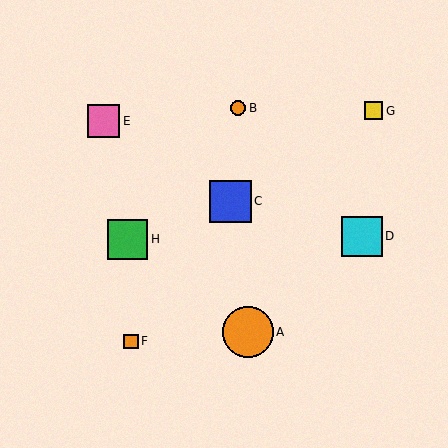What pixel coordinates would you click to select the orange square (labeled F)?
Click at (131, 341) to select the orange square F.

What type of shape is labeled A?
Shape A is an orange circle.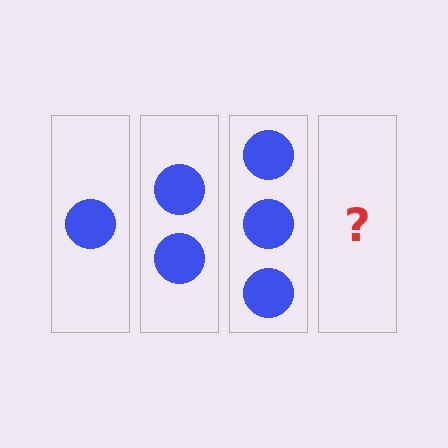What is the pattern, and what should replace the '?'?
The pattern is that each step adds one more circle. The '?' should be 4 circles.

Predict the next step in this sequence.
The next step is 4 circles.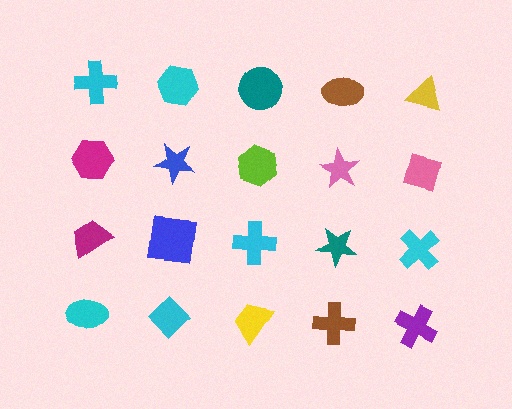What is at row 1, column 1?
A cyan cross.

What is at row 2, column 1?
A magenta hexagon.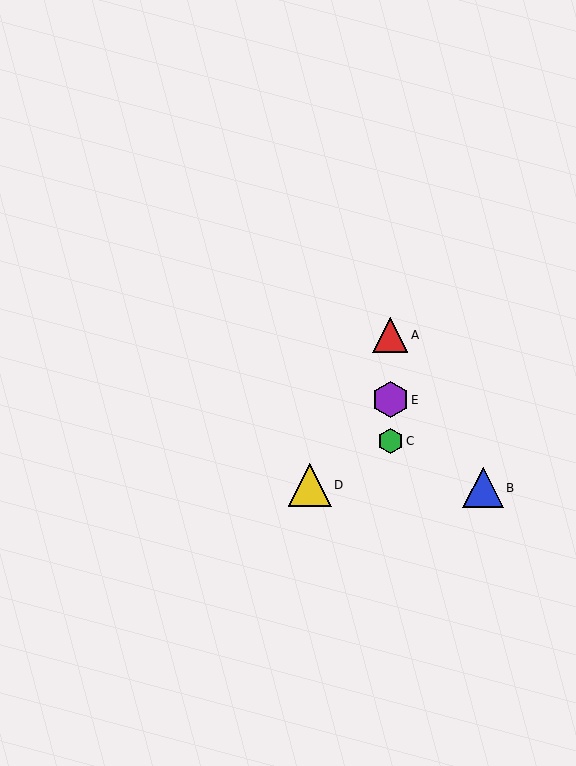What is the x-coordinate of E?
Object E is at x≈390.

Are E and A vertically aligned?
Yes, both are at x≈390.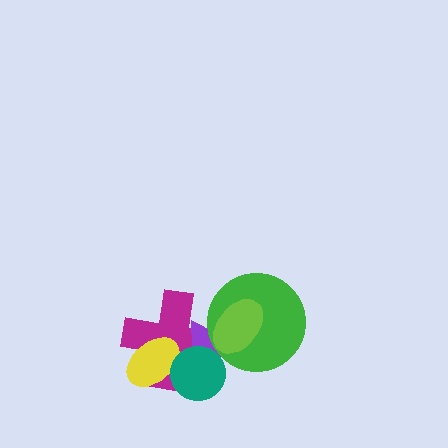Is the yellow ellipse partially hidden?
Yes, it is partially covered by another shape.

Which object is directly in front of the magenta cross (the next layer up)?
The purple triangle is directly in front of the magenta cross.